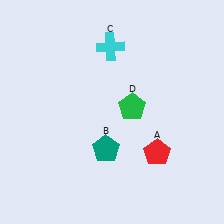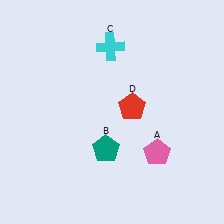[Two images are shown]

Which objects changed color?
A changed from red to pink. D changed from green to red.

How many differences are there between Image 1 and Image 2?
There are 2 differences between the two images.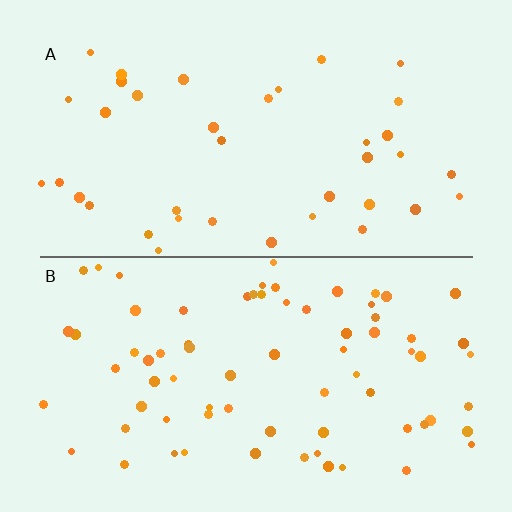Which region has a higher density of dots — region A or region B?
B (the bottom).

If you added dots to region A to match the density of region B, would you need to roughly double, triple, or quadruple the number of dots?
Approximately double.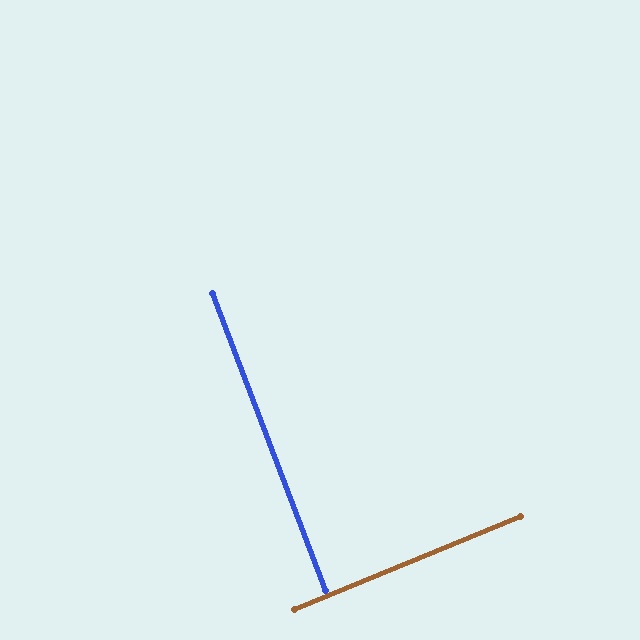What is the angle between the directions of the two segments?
Approximately 89 degrees.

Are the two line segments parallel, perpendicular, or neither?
Perpendicular — they meet at approximately 89°.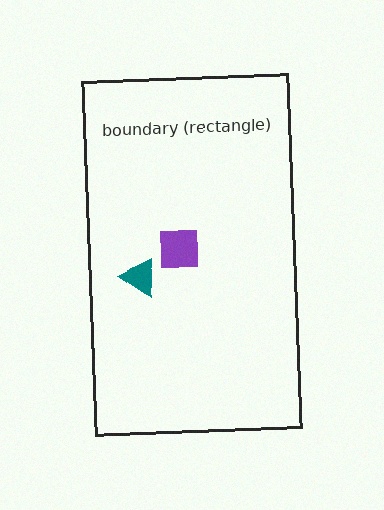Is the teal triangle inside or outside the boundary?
Inside.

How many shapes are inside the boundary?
2 inside, 0 outside.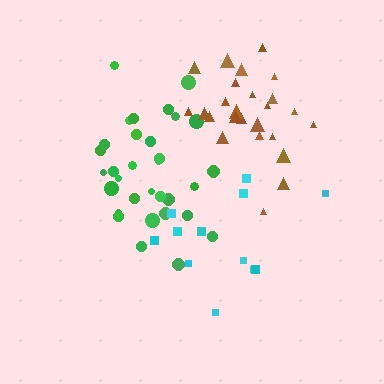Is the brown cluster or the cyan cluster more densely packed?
Brown.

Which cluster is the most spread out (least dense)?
Cyan.